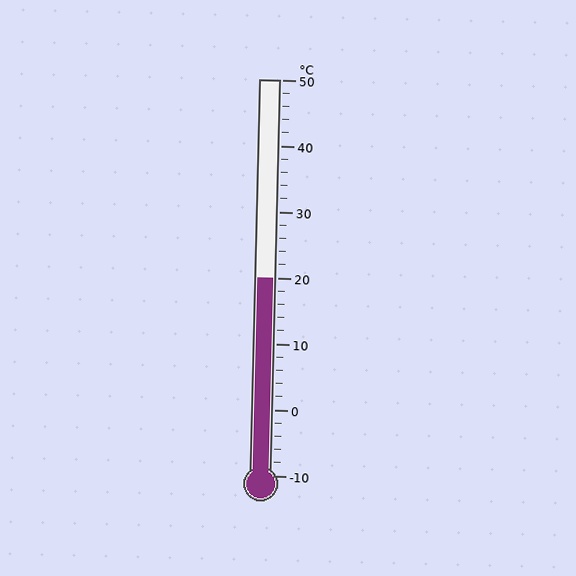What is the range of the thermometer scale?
The thermometer scale ranges from -10°C to 50°C.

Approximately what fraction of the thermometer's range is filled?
The thermometer is filled to approximately 50% of its range.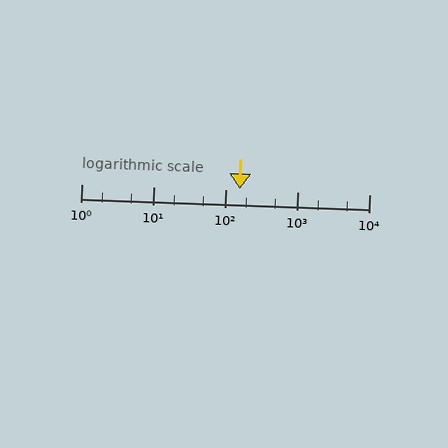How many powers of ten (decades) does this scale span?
The scale spans 4 decades, from 1 to 10000.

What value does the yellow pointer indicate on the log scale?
The pointer indicates approximately 160.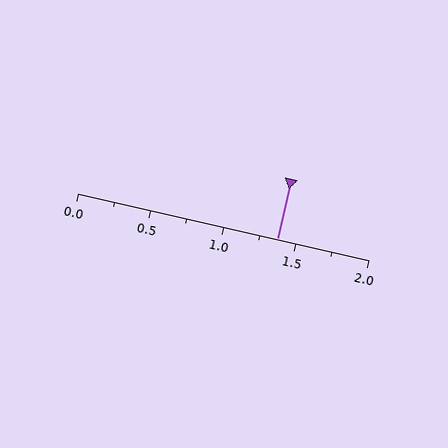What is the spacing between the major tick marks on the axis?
The major ticks are spaced 0.5 apart.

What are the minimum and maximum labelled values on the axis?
The axis runs from 0.0 to 2.0.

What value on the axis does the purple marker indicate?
The marker indicates approximately 1.38.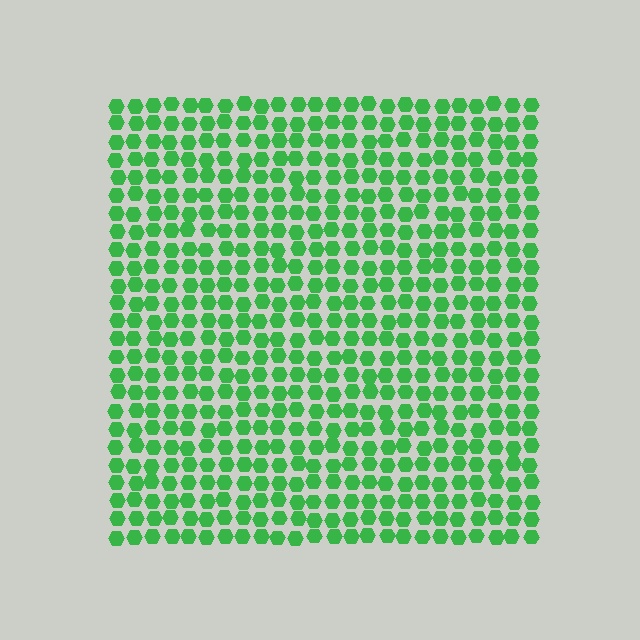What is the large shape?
The large shape is a square.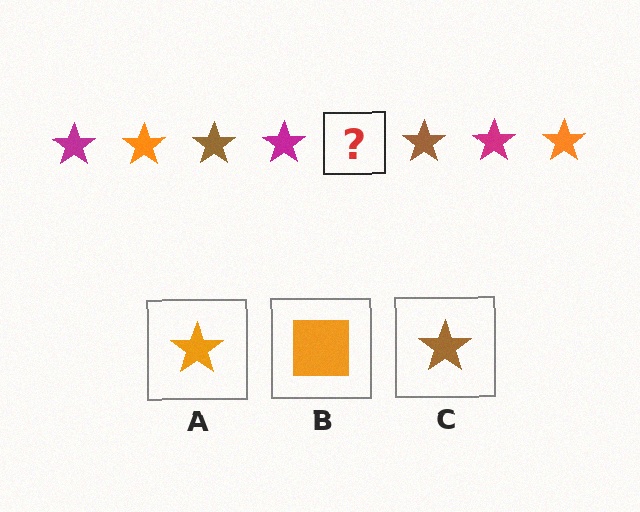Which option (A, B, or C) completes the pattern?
A.